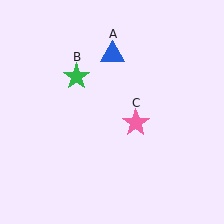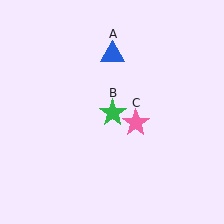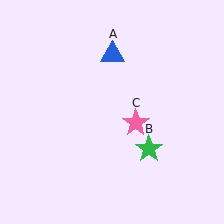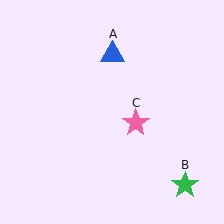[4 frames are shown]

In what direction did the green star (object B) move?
The green star (object B) moved down and to the right.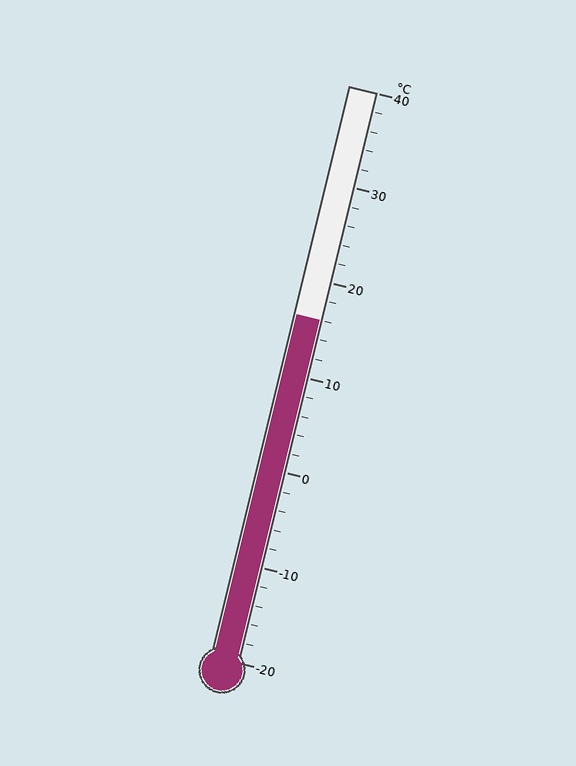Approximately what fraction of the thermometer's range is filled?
The thermometer is filled to approximately 60% of its range.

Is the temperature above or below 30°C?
The temperature is below 30°C.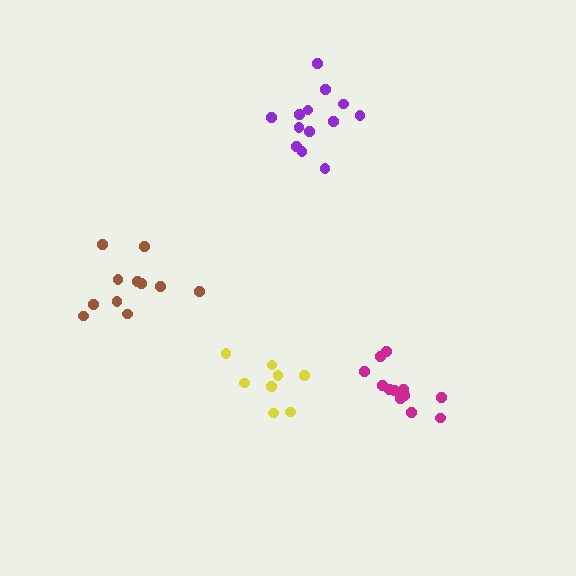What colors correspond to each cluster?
The clusters are colored: magenta, yellow, brown, purple.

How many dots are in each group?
Group 1: 13 dots, Group 2: 8 dots, Group 3: 11 dots, Group 4: 13 dots (45 total).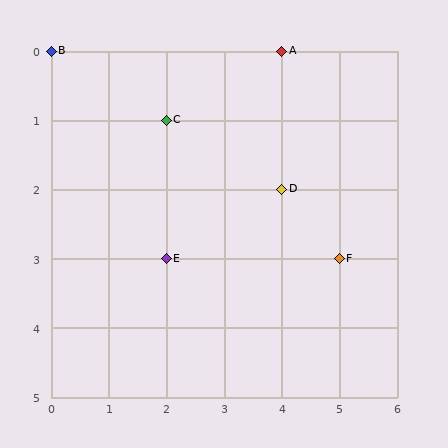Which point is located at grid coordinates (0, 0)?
Point B is at (0, 0).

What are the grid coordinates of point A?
Point A is at grid coordinates (4, 0).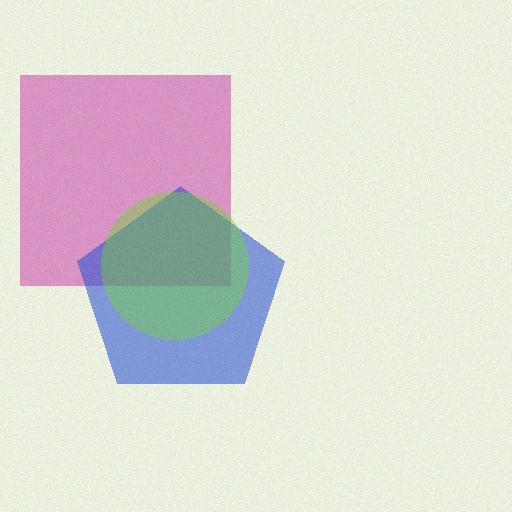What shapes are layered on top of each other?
The layered shapes are: a magenta square, a blue pentagon, a lime circle.